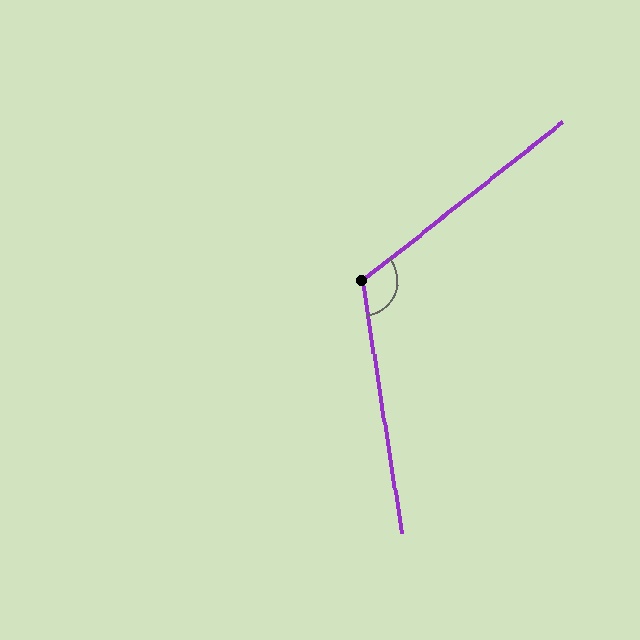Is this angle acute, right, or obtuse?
It is obtuse.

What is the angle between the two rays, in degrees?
Approximately 119 degrees.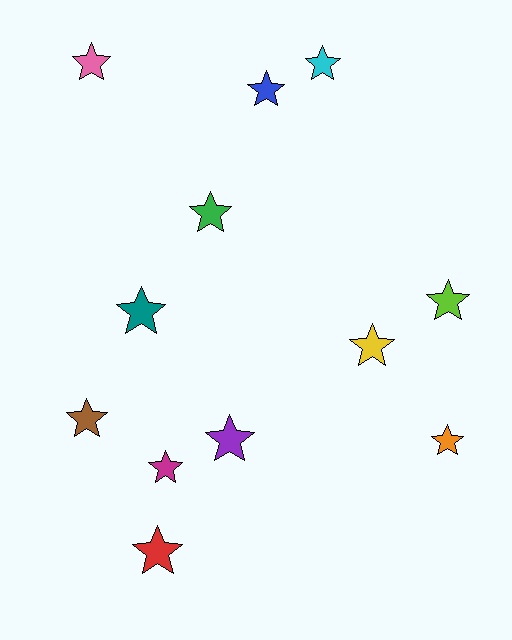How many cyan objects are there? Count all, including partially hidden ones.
There is 1 cyan object.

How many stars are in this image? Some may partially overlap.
There are 12 stars.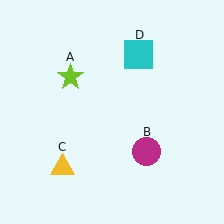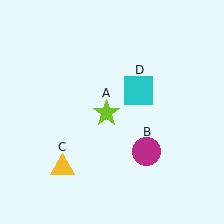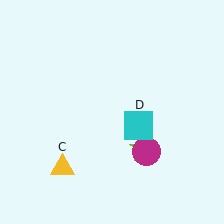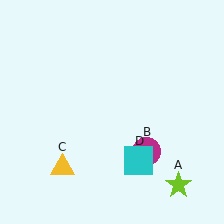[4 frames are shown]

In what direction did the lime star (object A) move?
The lime star (object A) moved down and to the right.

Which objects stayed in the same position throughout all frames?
Magenta circle (object B) and yellow triangle (object C) remained stationary.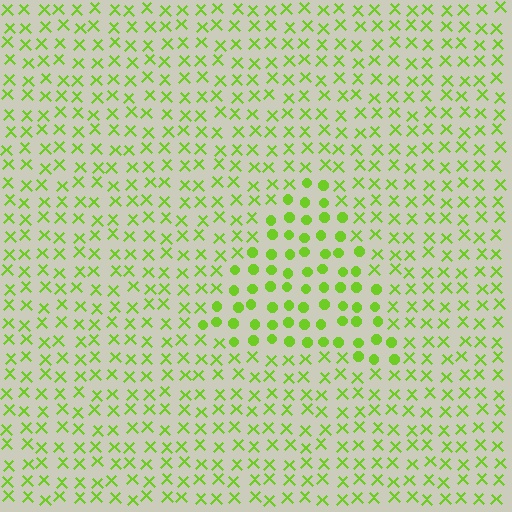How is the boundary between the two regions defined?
The boundary is defined by a change in element shape: circles inside vs. X marks outside. All elements share the same color and spacing.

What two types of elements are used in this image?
The image uses circles inside the triangle region and X marks outside it.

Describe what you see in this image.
The image is filled with small lime elements arranged in a uniform grid. A triangle-shaped region contains circles, while the surrounding area contains X marks. The boundary is defined purely by the change in element shape.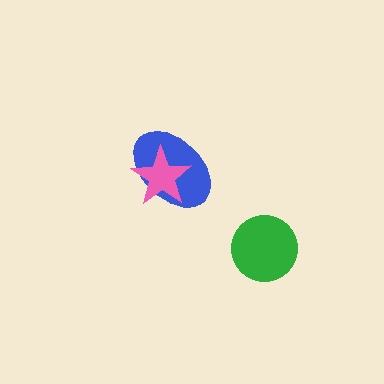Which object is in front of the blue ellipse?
The pink star is in front of the blue ellipse.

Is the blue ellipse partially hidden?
Yes, it is partially covered by another shape.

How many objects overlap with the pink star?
1 object overlaps with the pink star.